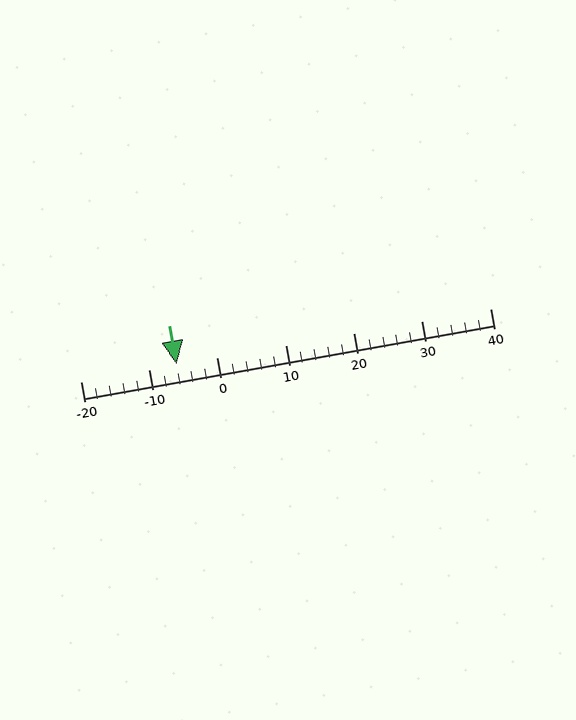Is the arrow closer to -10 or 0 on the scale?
The arrow is closer to -10.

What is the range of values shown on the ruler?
The ruler shows values from -20 to 40.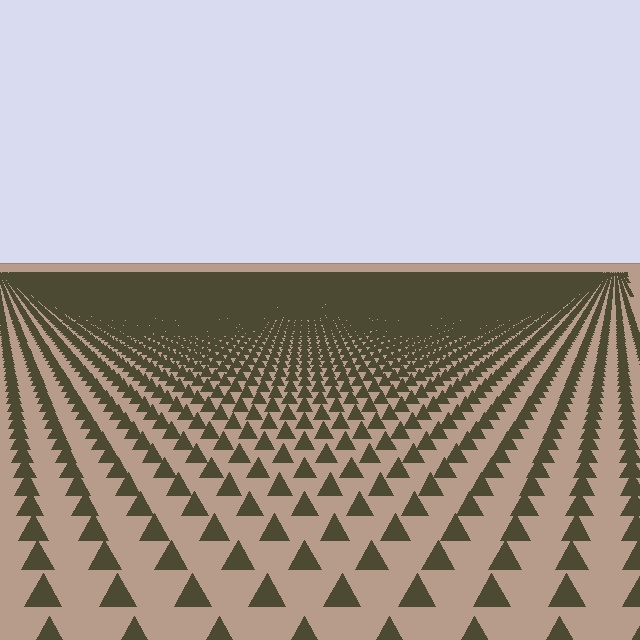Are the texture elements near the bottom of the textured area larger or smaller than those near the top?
Larger. Near the bottom, elements are closer to the viewer and appear at a bigger on-screen size.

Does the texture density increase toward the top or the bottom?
Density increases toward the top.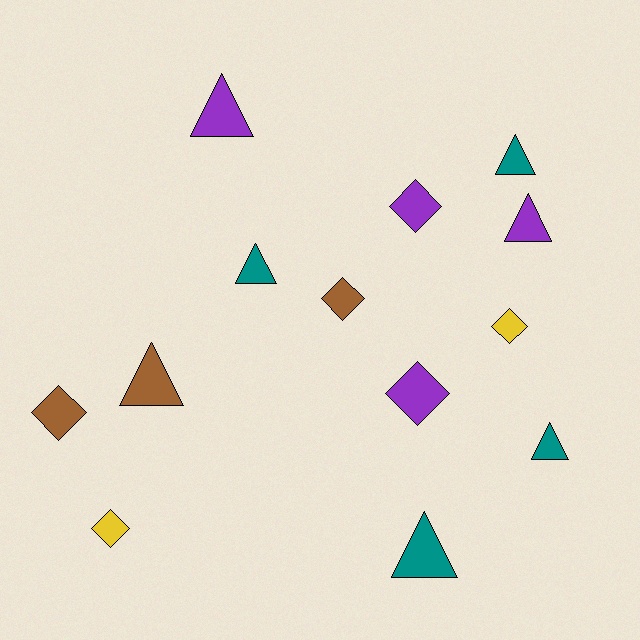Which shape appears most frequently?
Triangle, with 7 objects.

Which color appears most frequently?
Teal, with 4 objects.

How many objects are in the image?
There are 13 objects.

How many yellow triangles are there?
There are no yellow triangles.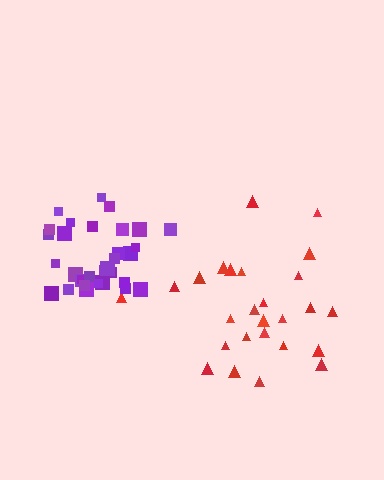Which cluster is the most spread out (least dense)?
Red.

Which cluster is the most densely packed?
Purple.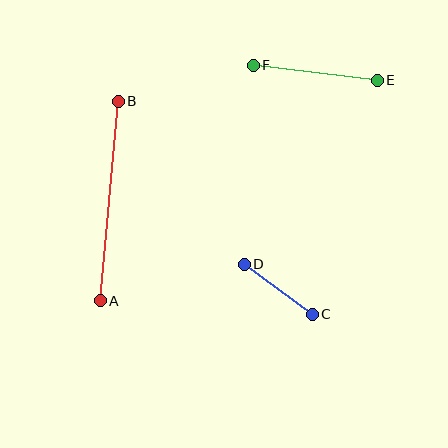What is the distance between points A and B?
The distance is approximately 200 pixels.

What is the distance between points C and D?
The distance is approximately 84 pixels.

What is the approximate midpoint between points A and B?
The midpoint is at approximately (109, 201) pixels.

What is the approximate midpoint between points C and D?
The midpoint is at approximately (278, 289) pixels.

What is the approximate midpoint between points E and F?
The midpoint is at approximately (315, 73) pixels.